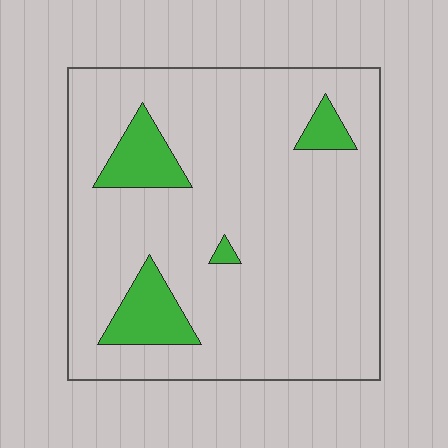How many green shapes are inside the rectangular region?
4.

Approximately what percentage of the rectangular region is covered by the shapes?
Approximately 10%.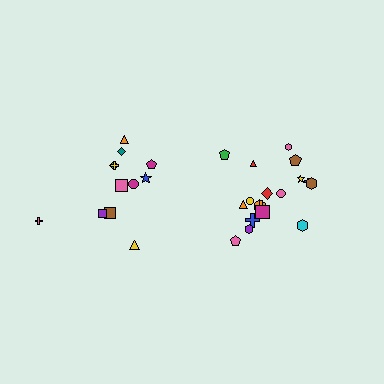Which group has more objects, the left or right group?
The right group.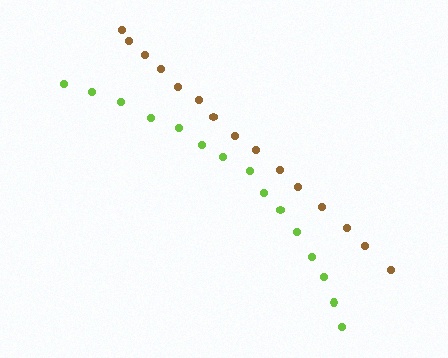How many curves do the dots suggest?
There are 2 distinct paths.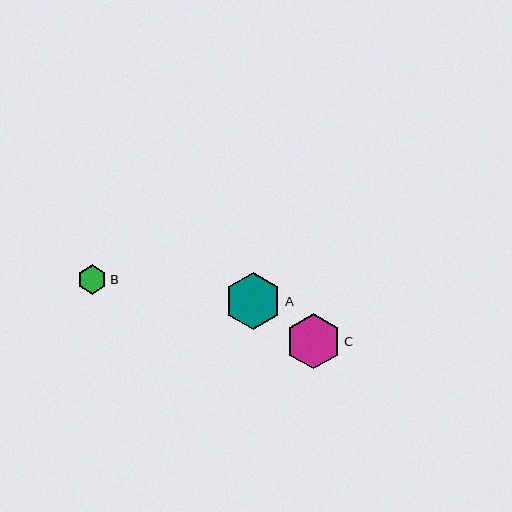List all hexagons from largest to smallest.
From largest to smallest: A, C, B.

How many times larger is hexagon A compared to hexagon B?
Hexagon A is approximately 1.9 times the size of hexagon B.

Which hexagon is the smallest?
Hexagon B is the smallest with a size of approximately 30 pixels.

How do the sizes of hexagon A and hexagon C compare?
Hexagon A and hexagon C are approximately the same size.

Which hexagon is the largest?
Hexagon A is the largest with a size of approximately 57 pixels.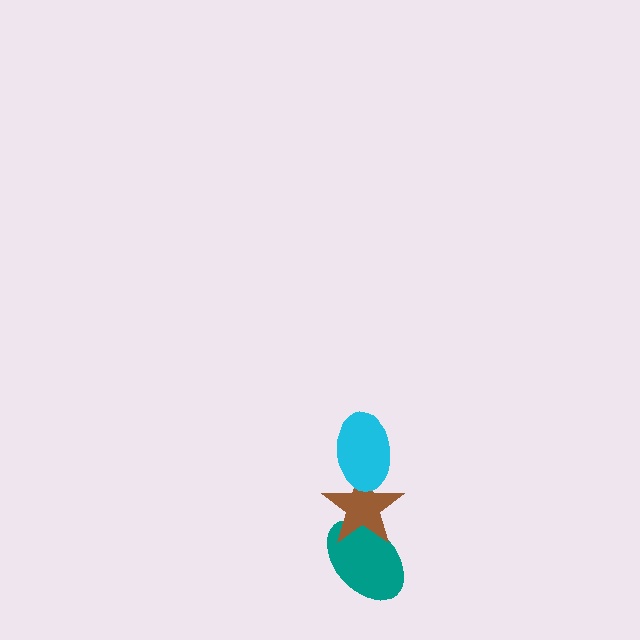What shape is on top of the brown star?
The cyan ellipse is on top of the brown star.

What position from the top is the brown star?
The brown star is 2nd from the top.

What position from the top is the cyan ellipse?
The cyan ellipse is 1st from the top.